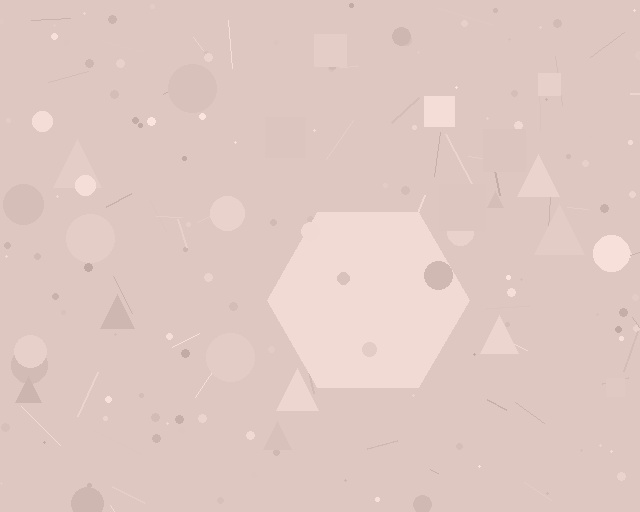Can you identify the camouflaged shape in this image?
The camouflaged shape is a hexagon.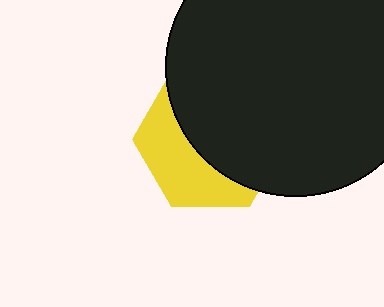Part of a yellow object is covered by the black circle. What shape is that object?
It is a hexagon.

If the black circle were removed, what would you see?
You would see the complete yellow hexagon.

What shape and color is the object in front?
The object in front is a black circle.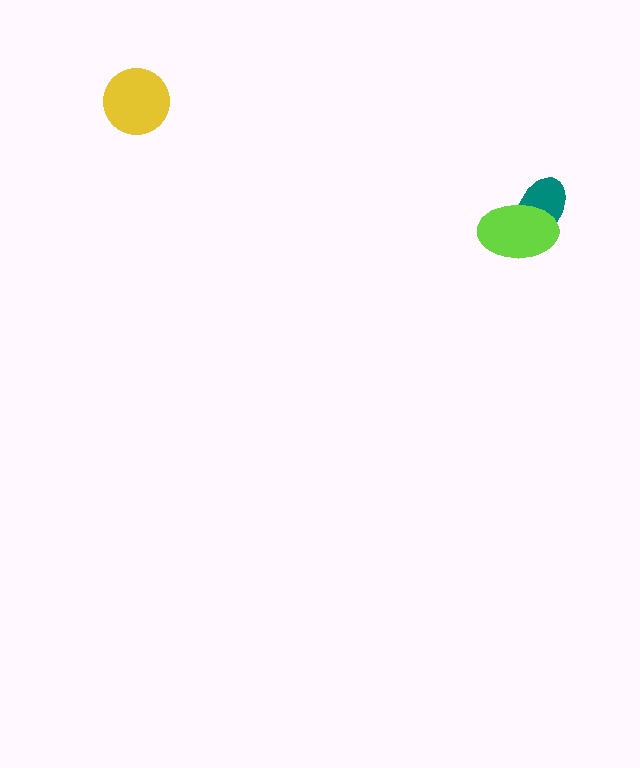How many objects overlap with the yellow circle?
0 objects overlap with the yellow circle.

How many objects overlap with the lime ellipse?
1 object overlaps with the lime ellipse.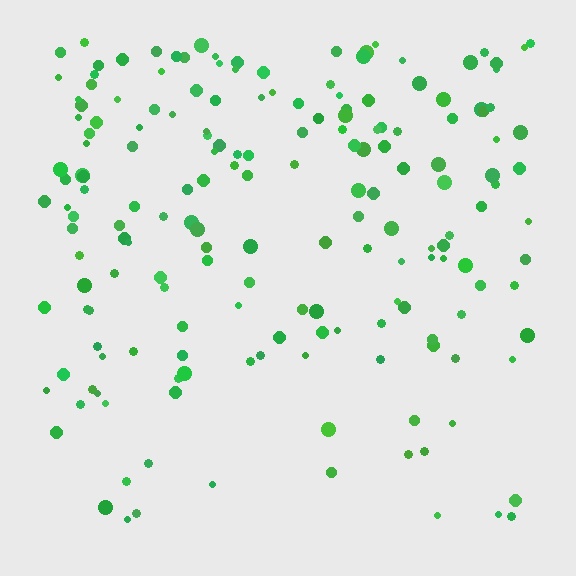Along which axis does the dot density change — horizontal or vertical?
Vertical.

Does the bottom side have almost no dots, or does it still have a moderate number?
Still a moderate number, just noticeably fewer than the top.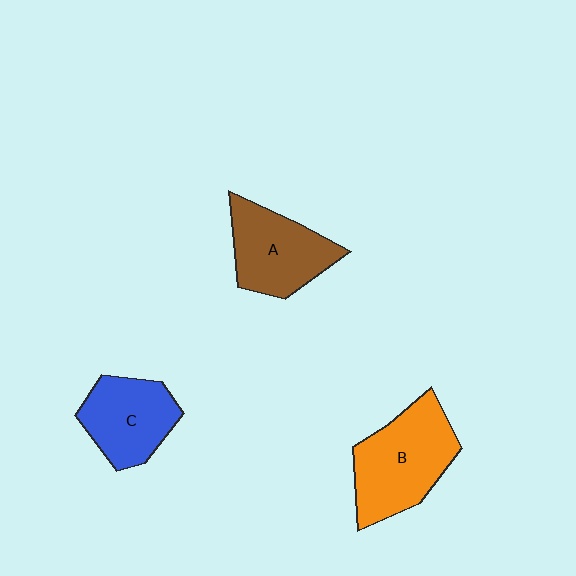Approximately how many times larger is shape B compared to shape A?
Approximately 1.2 times.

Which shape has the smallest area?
Shape C (blue).